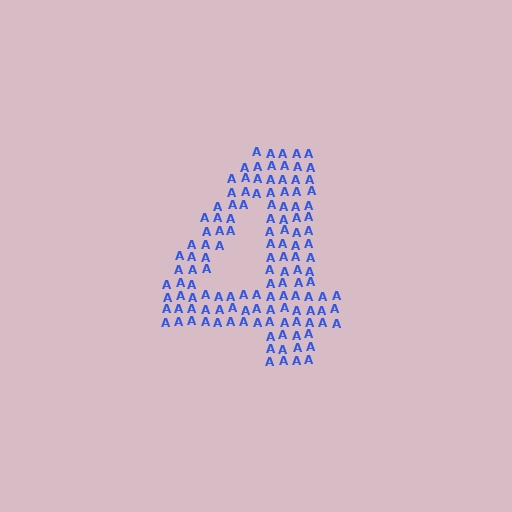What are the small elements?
The small elements are letter A's.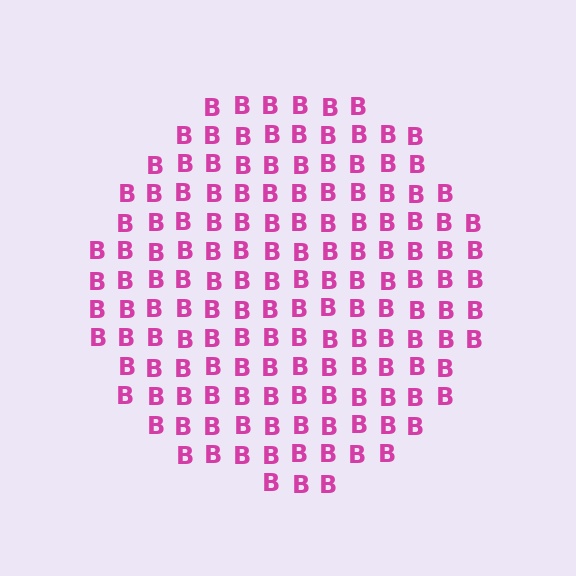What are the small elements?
The small elements are letter B's.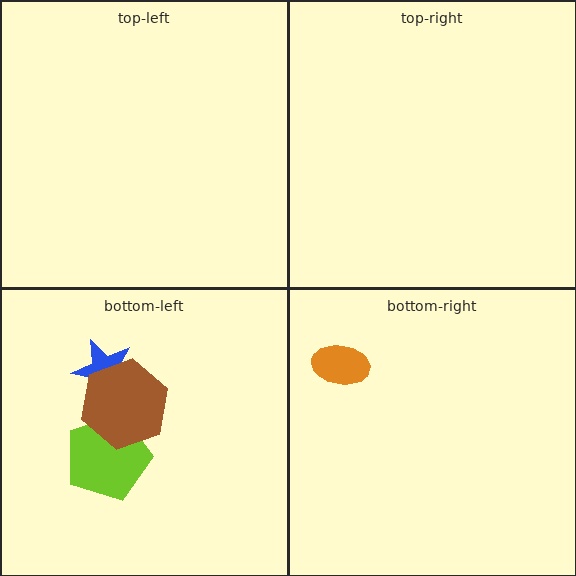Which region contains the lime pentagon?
The bottom-left region.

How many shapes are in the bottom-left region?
3.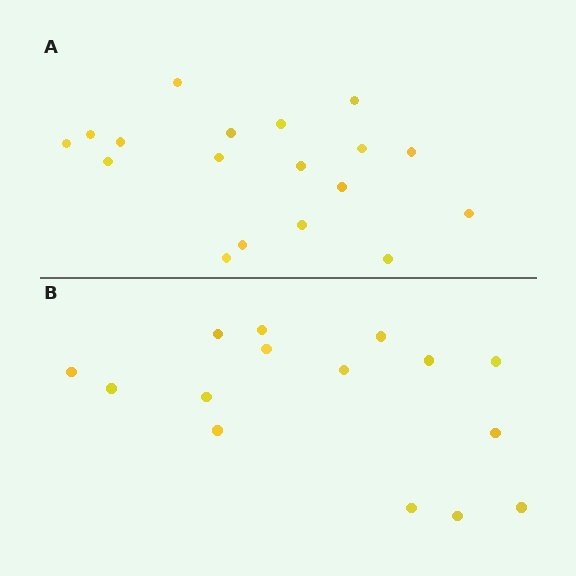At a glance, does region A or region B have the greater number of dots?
Region A (the top region) has more dots.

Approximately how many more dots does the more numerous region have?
Region A has just a few more — roughly 2 or 3 more dots than region B.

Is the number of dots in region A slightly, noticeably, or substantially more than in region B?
Region A has only slightly more — the two regions are fairly close. The ratio is roughly 1.2 to 1.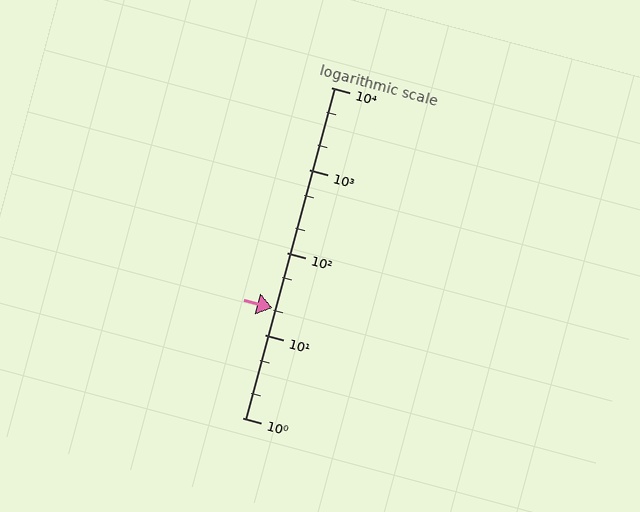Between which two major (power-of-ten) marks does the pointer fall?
The pointer is between 10 and 100.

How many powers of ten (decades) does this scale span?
The scale spans 4 decades, from 1 to 10000.